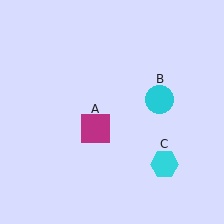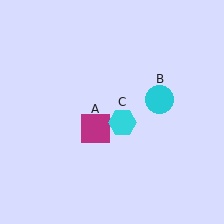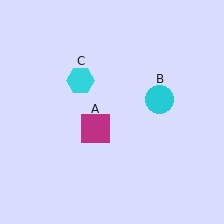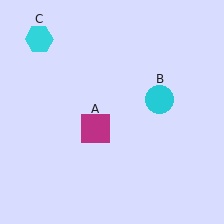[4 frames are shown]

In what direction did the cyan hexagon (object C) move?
The cyan hexagon (object C) moved up and to the left.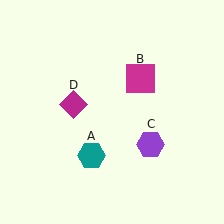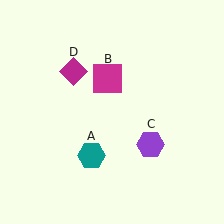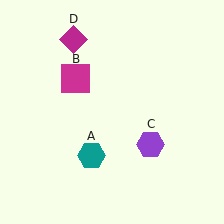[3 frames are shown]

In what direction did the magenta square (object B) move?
The magenta square (object B) moved left.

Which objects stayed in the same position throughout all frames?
Teal hexagon (object A) and purple hexagon (object C) remained stationary.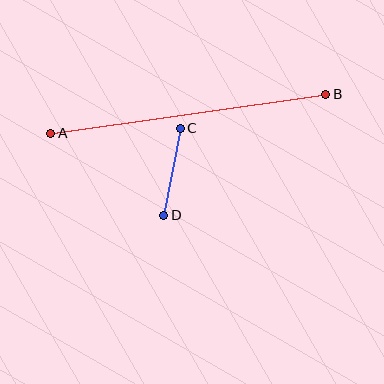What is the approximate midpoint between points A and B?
The midpoint is at approximately (188, 114) pixels.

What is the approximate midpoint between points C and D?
The midpoint is at approximately (172, 172) pixels.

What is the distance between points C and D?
The distance is approximately 88 pixels.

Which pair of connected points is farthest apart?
Points A and B are farthest apart.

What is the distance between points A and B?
The distance is approximately 277 pixels.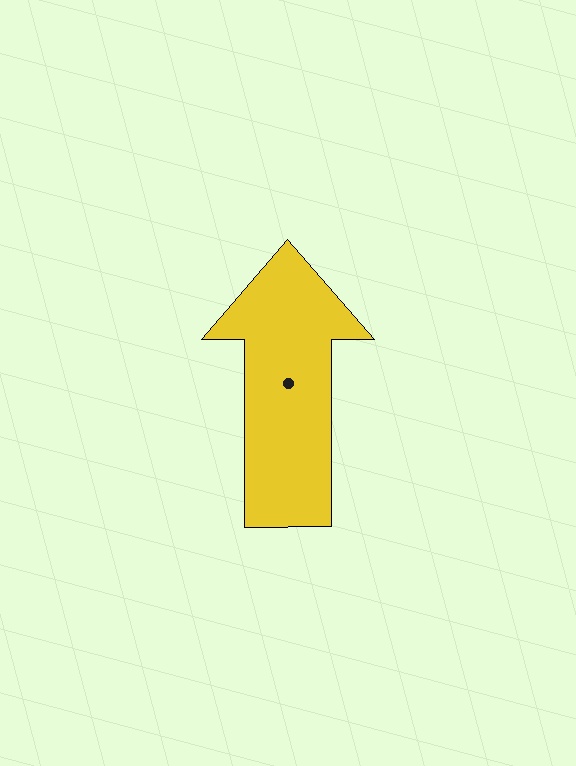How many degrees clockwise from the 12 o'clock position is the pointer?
Approximately 360 degrees.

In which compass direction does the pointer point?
North.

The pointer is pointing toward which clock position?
Roughly 12 o'clock.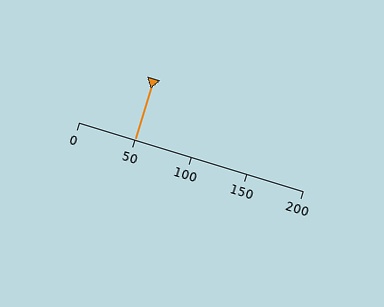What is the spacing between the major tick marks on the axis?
The major ticks are spaced 50 apart.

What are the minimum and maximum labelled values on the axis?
The axis runs from 0 to 200.